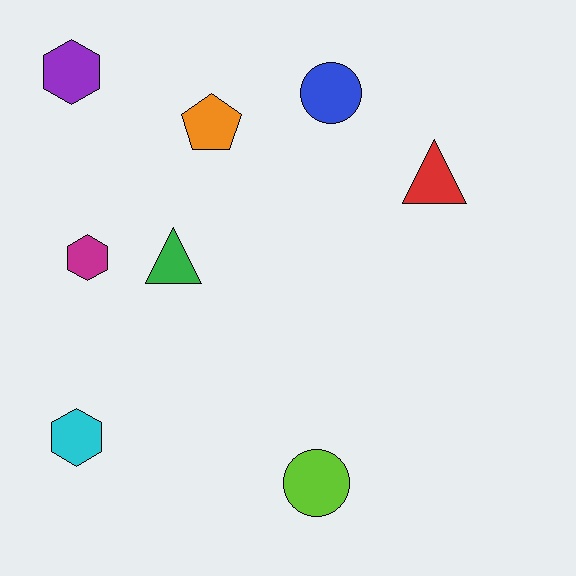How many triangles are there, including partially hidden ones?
There are 2 triangles.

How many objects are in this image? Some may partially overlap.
There are 8 objects.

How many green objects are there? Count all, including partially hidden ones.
There is 1 green object.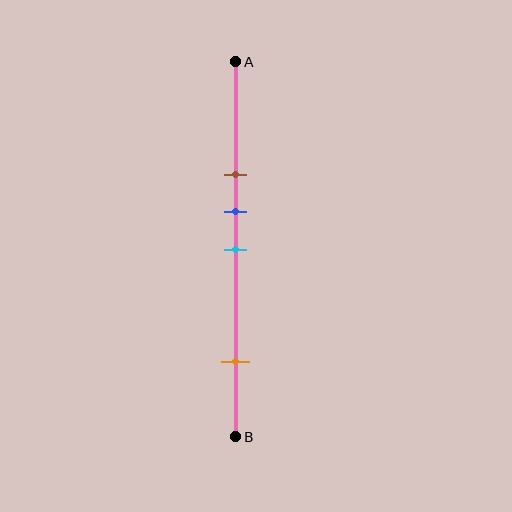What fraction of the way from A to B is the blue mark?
The blue mark is approximately 40% (0.4) of the way from A to B.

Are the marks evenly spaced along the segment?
No, the marks are not evenly spaced.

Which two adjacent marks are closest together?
The blue and cyan marks are the closest adjacent pair.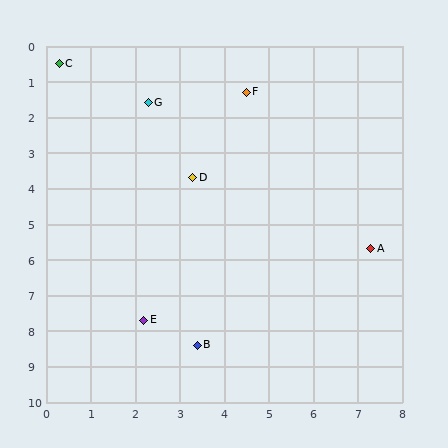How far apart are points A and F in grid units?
Points A and F are about 5.2 grid units apart.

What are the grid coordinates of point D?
Point D is at approximately (3.3, 3.7).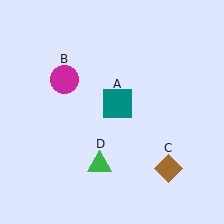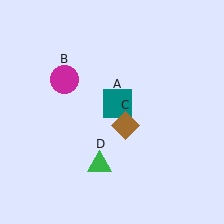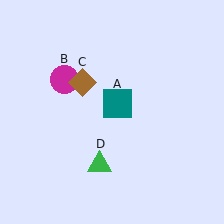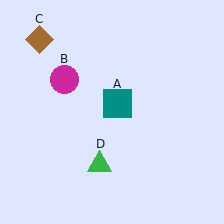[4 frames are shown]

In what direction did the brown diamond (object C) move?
The brown diamond (object C) moved up and to the left.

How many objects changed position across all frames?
1 object changed position: brown diamond (object C).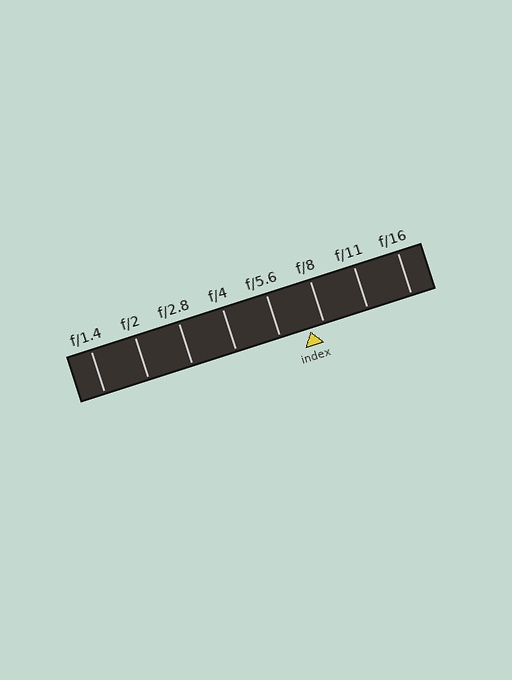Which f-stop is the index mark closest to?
The index mark is closest to f/8.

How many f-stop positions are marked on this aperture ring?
There are 8 f-stop positions marked.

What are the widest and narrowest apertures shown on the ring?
The widest aperture shown is f/1.4 and the narrowest is f/16.